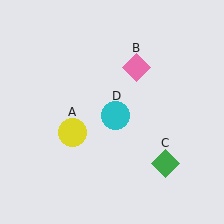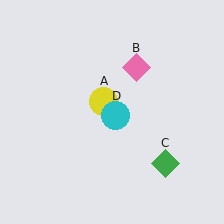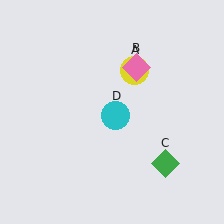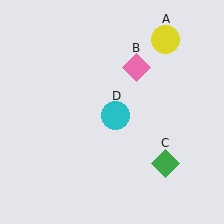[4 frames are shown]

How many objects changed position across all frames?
1 object changed position: yellow circle (object A).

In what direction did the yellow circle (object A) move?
The yellow circle (object A) moved up and to the right.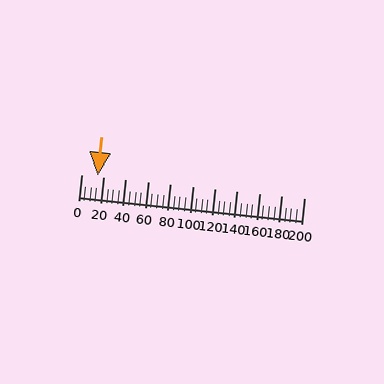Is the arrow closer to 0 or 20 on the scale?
The arrow is closer to 20.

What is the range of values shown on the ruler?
The ruler shows values from 0 to 200.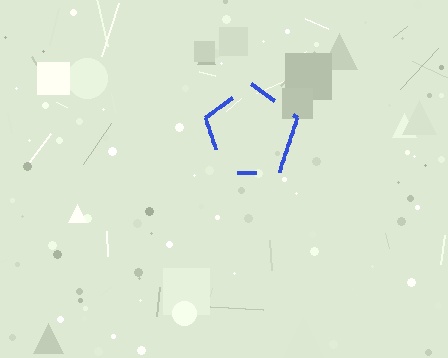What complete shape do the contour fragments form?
The contour fragments form a pentagon.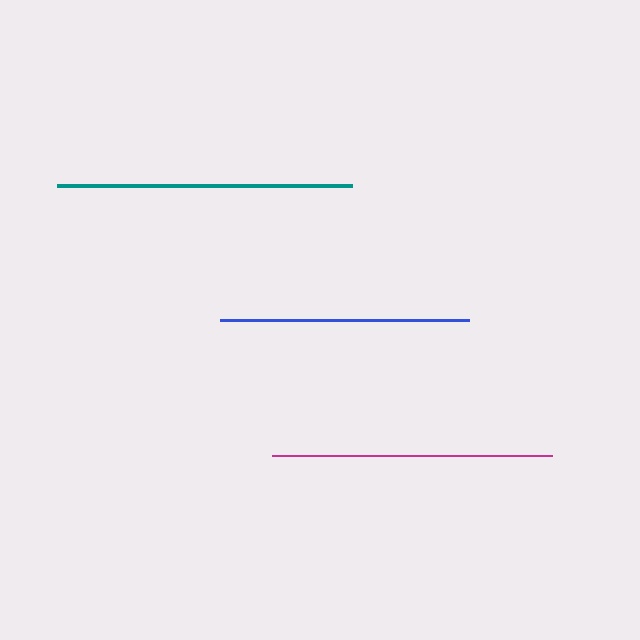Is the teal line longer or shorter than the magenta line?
The teal line is longer than the magenta line.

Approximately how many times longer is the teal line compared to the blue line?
The teal line is approximately 1.2 times the length of the blue line.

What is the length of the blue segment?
The blue segment is approximately 249 pixels long.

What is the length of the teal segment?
The teal segment is approximately 294 pixels long.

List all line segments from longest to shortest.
From longest to shortest: teal, magenta, blue.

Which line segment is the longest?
The teal line is the longest at approximately 294 pixels.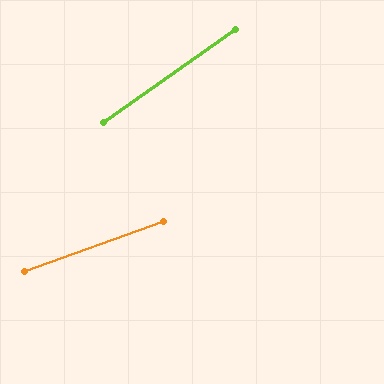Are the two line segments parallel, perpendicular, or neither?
Neither parallel nor perpendicular — they differ by about 16°.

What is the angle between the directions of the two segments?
Approximately 16 degrees.